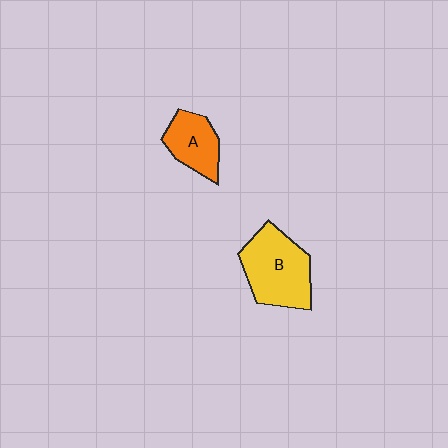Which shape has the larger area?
Shape B (yellow).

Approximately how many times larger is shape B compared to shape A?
Approximately 1.7 times.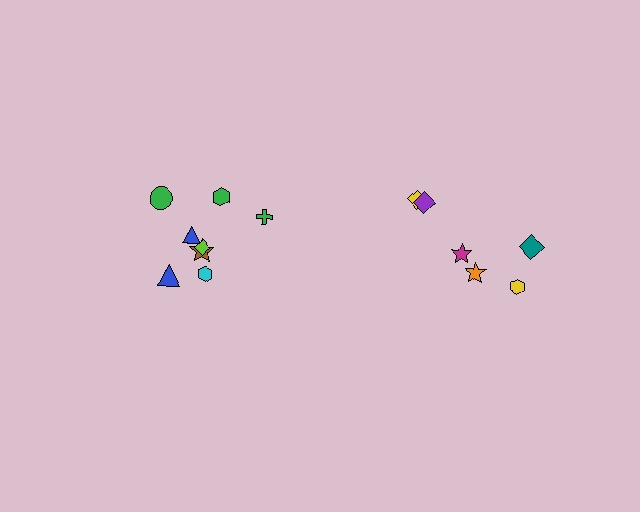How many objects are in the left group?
There are 8 objects.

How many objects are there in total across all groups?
There are 14 objects.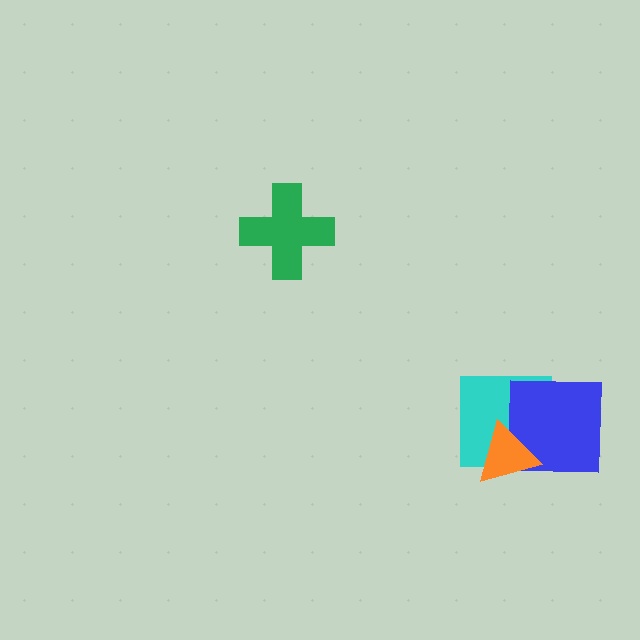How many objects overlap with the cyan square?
2 objects overlap with the cyan square.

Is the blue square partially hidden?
Yes, it is partially covered by another shape.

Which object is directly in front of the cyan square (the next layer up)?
The blue square is directly in front of the cyan square.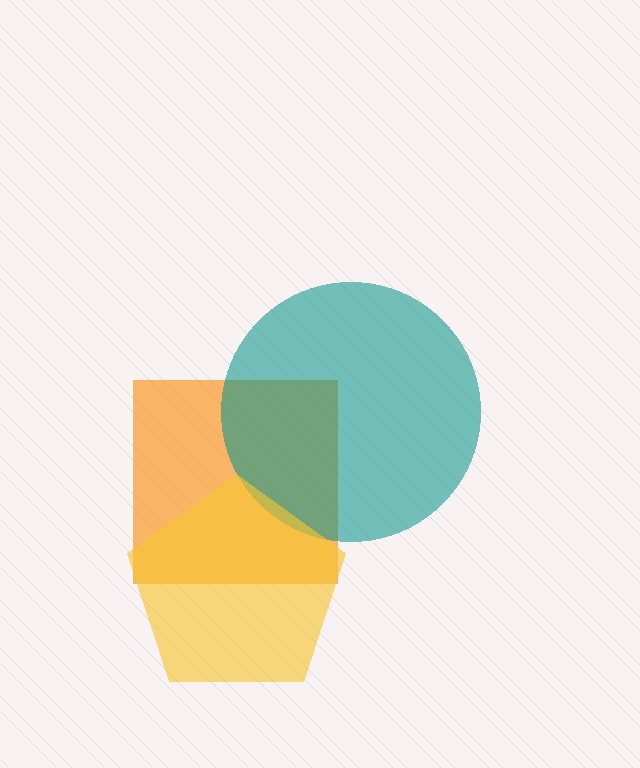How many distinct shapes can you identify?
There are 3 distinct shapes: an orange square, a teal circle, a yellow pentagon.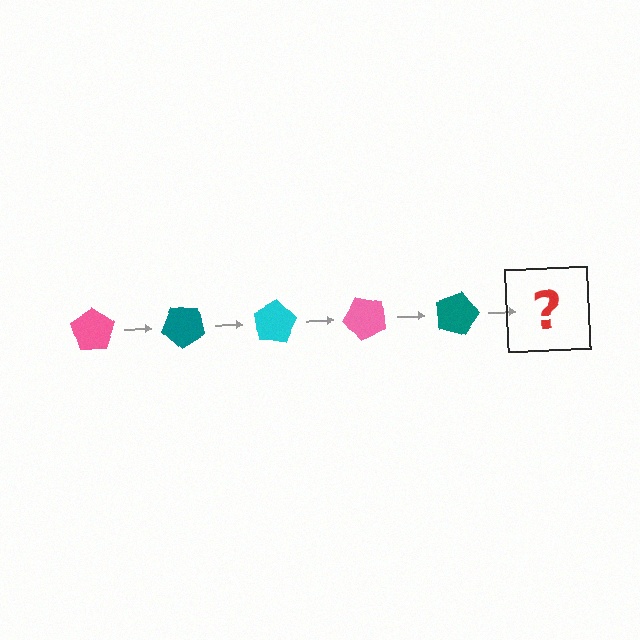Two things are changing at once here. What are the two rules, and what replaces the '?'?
The two rules are that it rotates 40 degrees each step and the color cycles through pink, teal, and cyan. The '?' should be a cyan pentagon, rotated 200 degrees from the start.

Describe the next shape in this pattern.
It should be a cyan pentagon, rotated 200 degrees from the start.